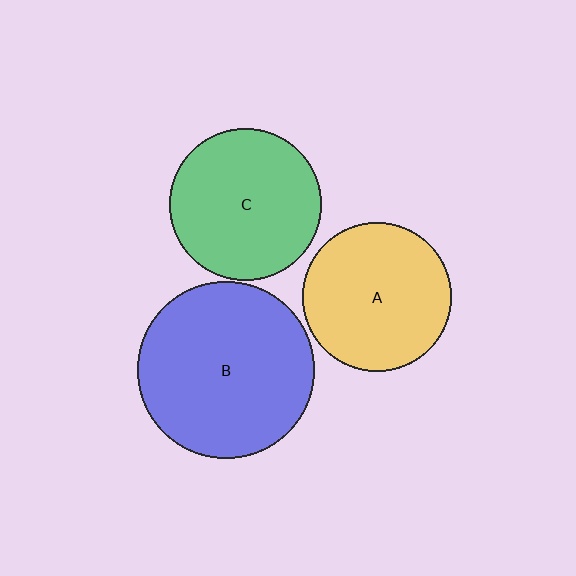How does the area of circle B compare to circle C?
Approximately 1.4 times.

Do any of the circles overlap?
No, none of the circles overlap.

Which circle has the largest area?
Circle B (blue).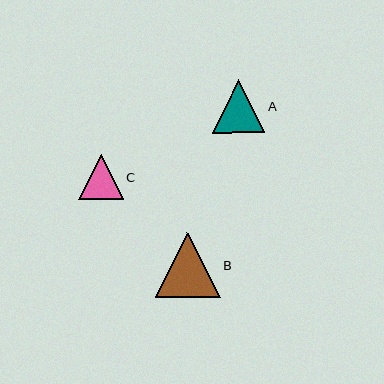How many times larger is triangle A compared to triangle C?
Triangle A is approximately 1.2 times the size of triangle C.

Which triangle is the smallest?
Triangle C is the smallest with a size of approximately 45 pixels.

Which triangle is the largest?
Triangle B is the largest with a size of approximately 65 pixels.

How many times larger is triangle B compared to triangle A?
Triangle B is approximately 1.2 times the size of triangle A.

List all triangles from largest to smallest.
From largest to smallest: B, A, C.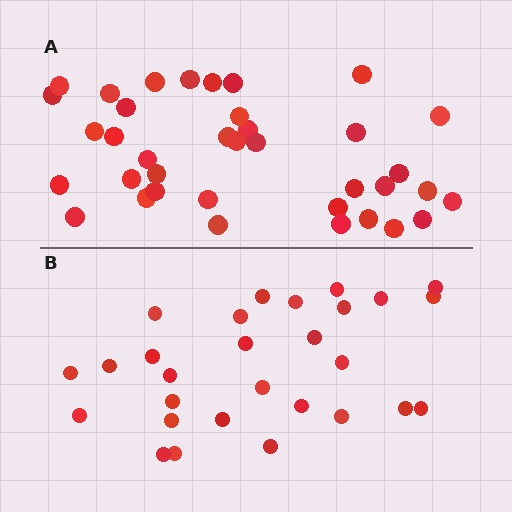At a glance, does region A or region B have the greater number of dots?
Region A (the top region) has more dots.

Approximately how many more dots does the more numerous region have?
Region A has roughly 8 or so more dots than region B.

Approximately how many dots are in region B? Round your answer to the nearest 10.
About 30 dots. (The exact count is 28, which rounds to 30.)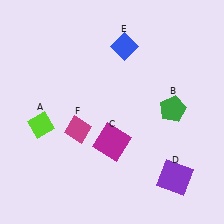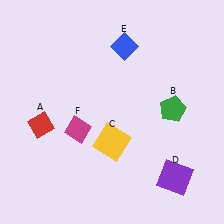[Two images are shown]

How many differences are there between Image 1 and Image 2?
There are 2 differences between the two images.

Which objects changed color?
A changed from lime to red. C changed from magenta to yellow.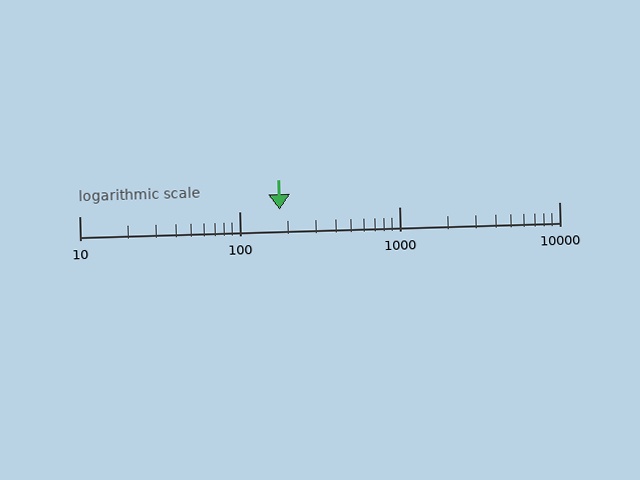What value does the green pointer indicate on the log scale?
The pointer indicates approximately 180.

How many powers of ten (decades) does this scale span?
The scale spans 3 decades, from 10 to 10000.